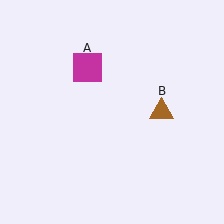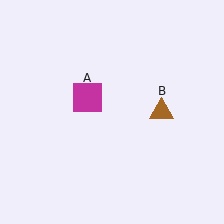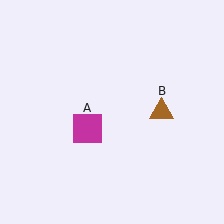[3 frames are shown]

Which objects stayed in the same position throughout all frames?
Brown triangle (object B) remained stationary.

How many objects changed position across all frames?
1 object changed position: magenta square (object A).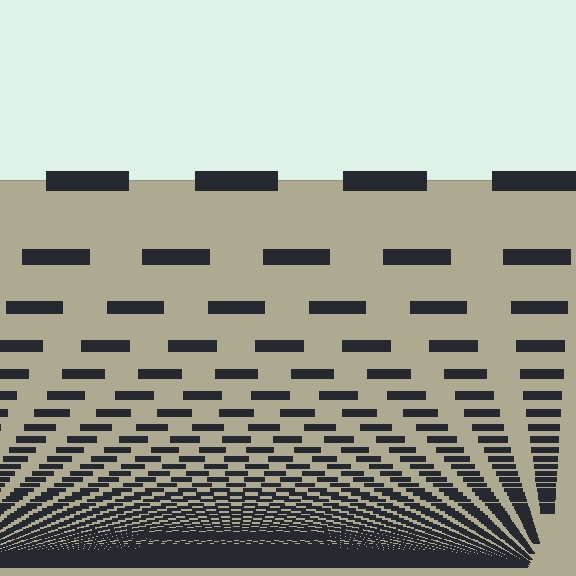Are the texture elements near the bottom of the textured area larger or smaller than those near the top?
Smaller. The gradient is inverted — elements near the bottom are smaller and denser.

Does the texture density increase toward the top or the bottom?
Density increases toward the bottom.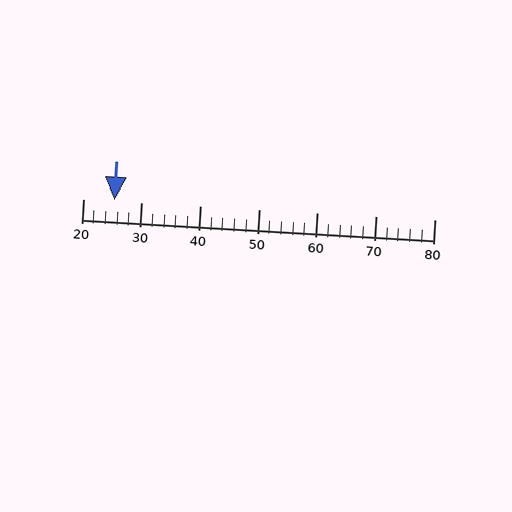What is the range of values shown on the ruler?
The ruler shows values from 20 to 80.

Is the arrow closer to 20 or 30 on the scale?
The arrow is closer to 30.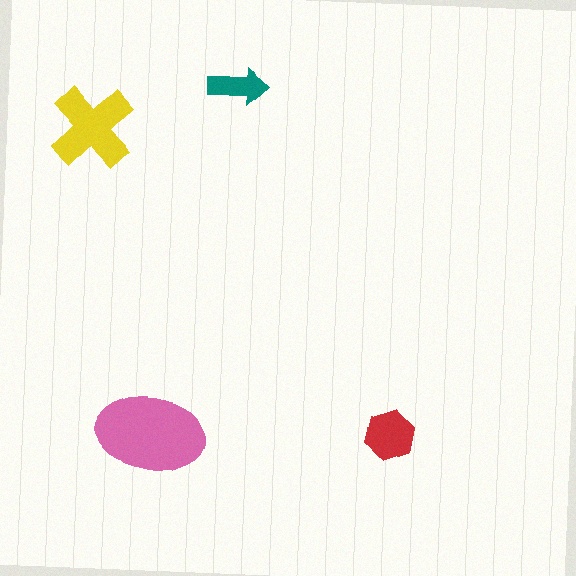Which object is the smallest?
The teal arrow.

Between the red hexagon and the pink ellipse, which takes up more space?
The pink ellipse.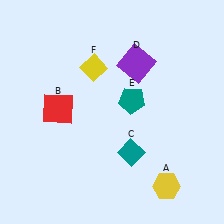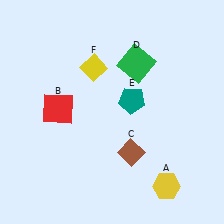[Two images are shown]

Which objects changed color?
C changed from teal to brown. D changed from purple to green.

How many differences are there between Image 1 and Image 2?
There are 2 differences between the two images.